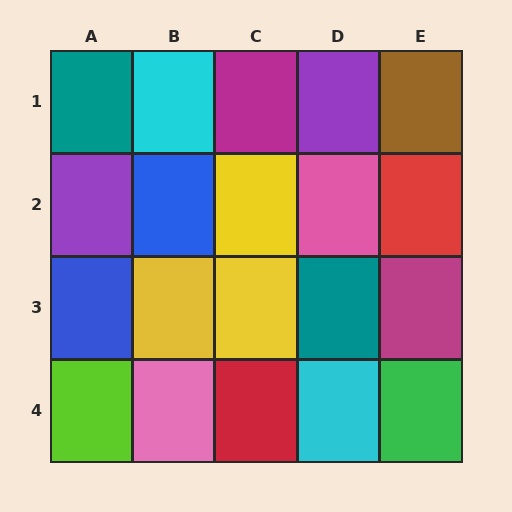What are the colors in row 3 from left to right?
Blue, yellow, yellow, teal, magenta.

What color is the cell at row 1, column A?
Teal.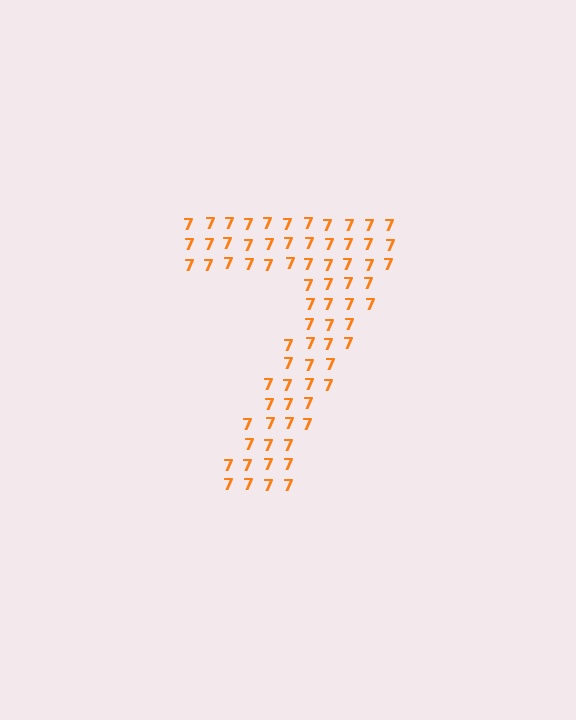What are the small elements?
The small elements are digit 7's.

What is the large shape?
The large shape is the digit 7.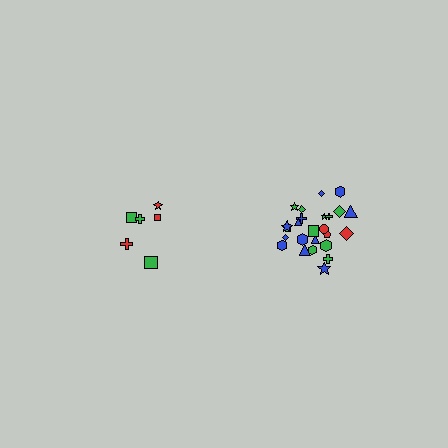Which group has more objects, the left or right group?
The right group.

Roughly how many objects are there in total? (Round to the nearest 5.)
Roughly 30 objects in total.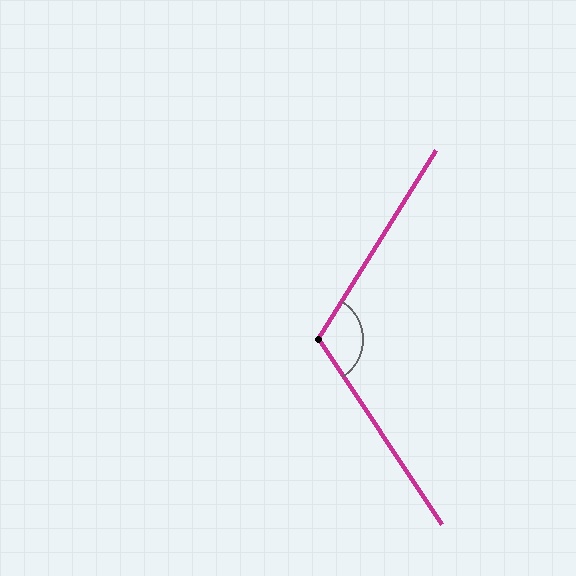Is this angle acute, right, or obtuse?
It is obtuse.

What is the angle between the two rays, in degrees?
Approximately 114 degrees.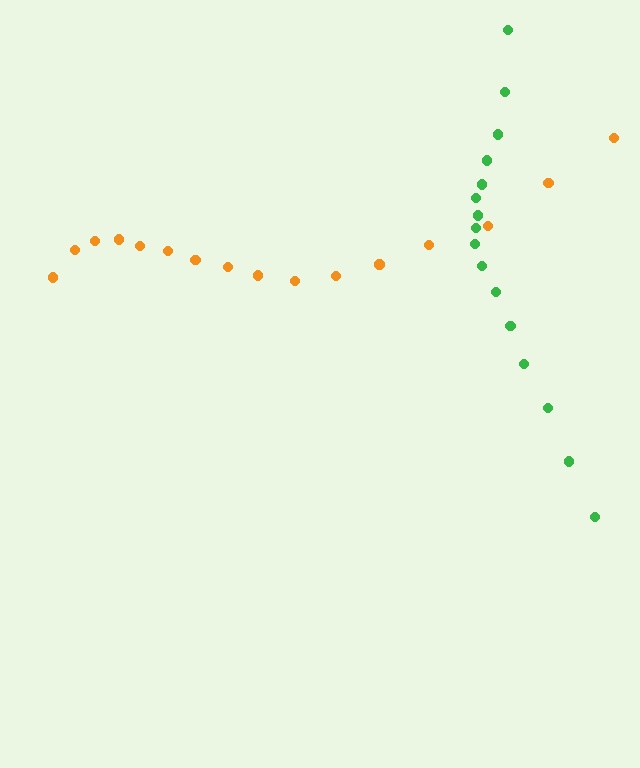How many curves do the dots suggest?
There are 2 distinct paths.